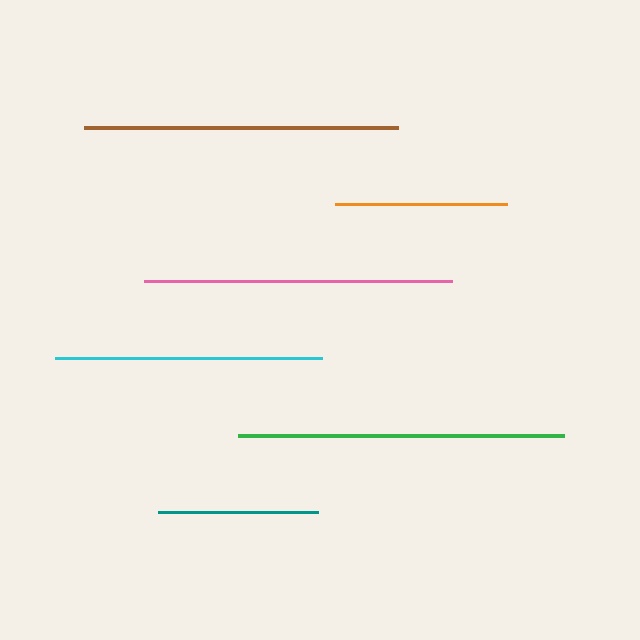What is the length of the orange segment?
The orange segment is approximately 172 pixels long.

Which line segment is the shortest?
The teal line is the shortest at approximately 160 pixels.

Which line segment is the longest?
The green line is the longest at approximately 326 pixels.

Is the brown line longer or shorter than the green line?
The green line is longer than the brown line.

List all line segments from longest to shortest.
From longest to shortest: green, brown, pink, cyan, orange, teal.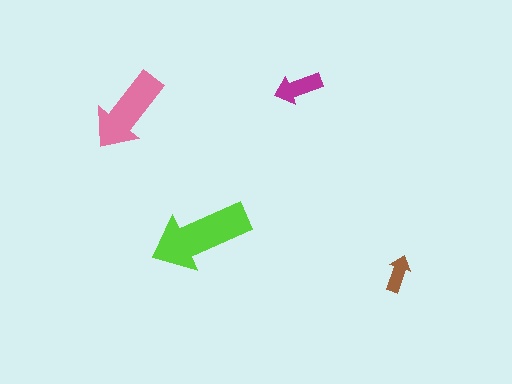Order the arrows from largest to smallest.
the lime one, the pink one, the magenta one, the brown one.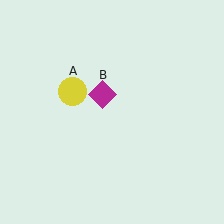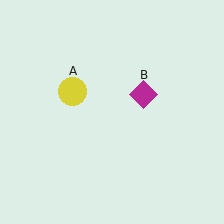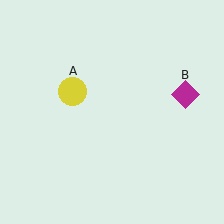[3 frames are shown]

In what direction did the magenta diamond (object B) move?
The magenta diamond (object B) moved right.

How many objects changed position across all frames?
1 object changed position: magenta diamond (object B).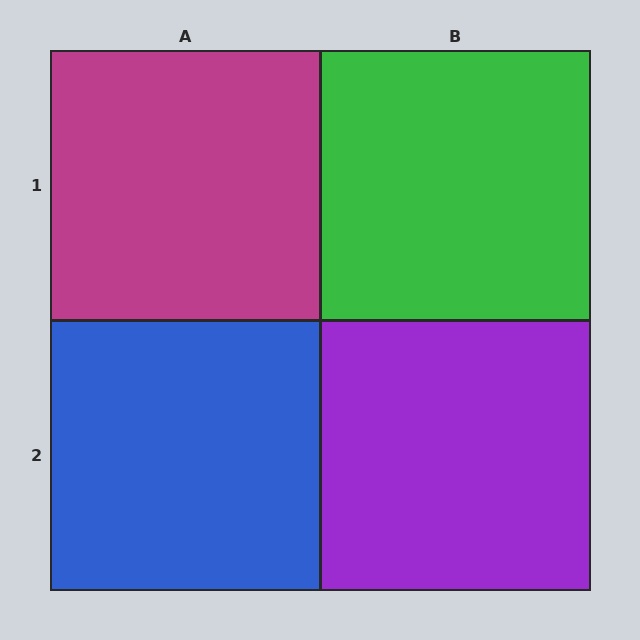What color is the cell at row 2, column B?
Purple.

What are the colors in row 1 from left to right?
Magenta, green.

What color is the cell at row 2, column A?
Blue.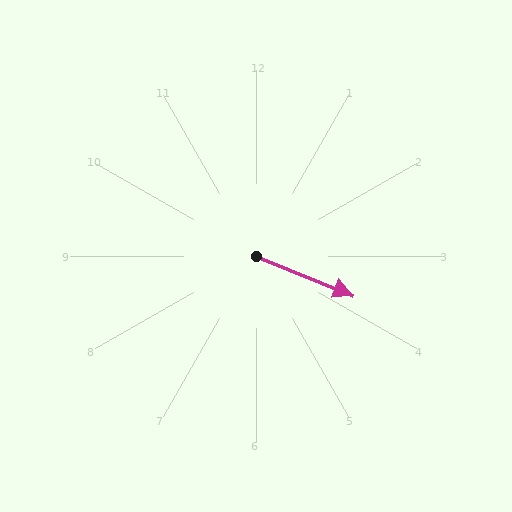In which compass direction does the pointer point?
East.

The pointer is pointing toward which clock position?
Roughly 4 o'clock.